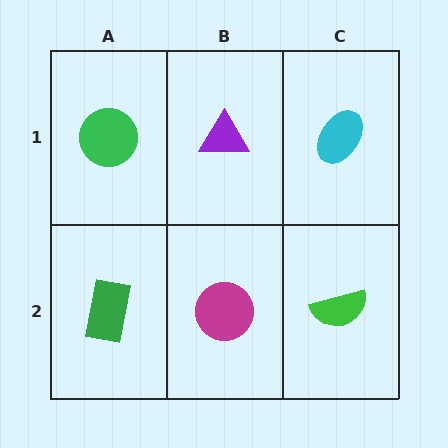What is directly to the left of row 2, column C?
A magenta circle.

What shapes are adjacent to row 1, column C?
A green semicircle (row 2, column C), a purple triangle (row 1, column B).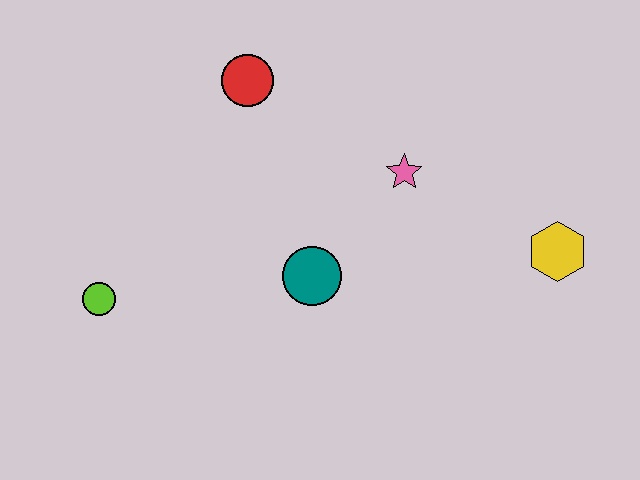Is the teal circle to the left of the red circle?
No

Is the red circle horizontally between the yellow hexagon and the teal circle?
No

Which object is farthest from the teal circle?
The yellow hexagon is farthest from the teal circle.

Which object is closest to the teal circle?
The pink star is closest to the teal circle.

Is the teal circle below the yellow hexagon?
Yes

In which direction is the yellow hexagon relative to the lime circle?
The yellow hexagon is to the right of the lime circle.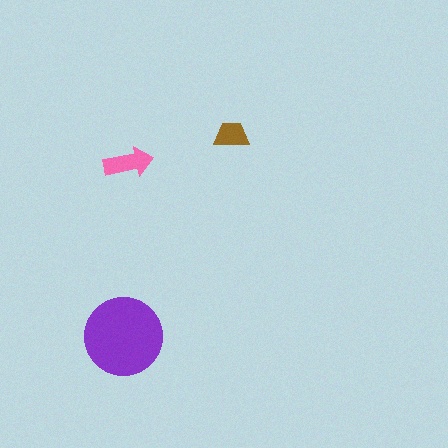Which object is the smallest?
The brown trapezoid.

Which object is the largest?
The purple circle.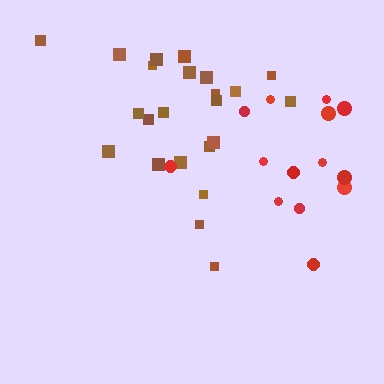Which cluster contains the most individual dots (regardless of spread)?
Brown (23).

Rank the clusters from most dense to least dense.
brown, red.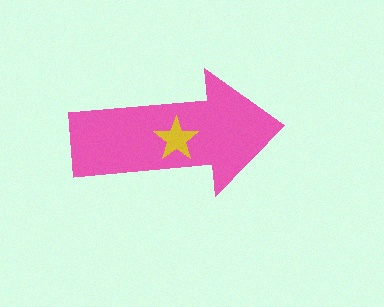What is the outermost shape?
The pink arrow.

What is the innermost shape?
The yellow star.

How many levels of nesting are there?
2.